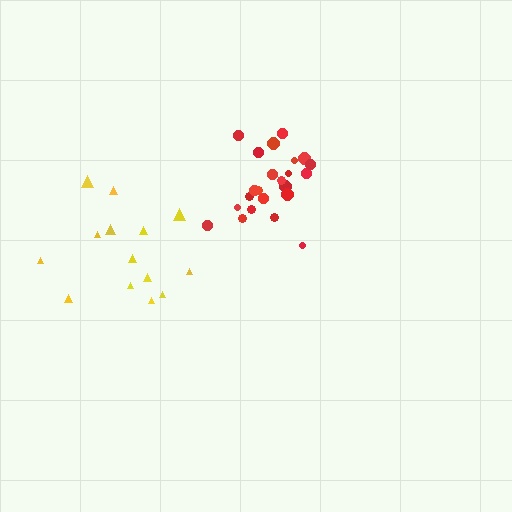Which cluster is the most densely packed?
Red.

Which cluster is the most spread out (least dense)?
Yellow.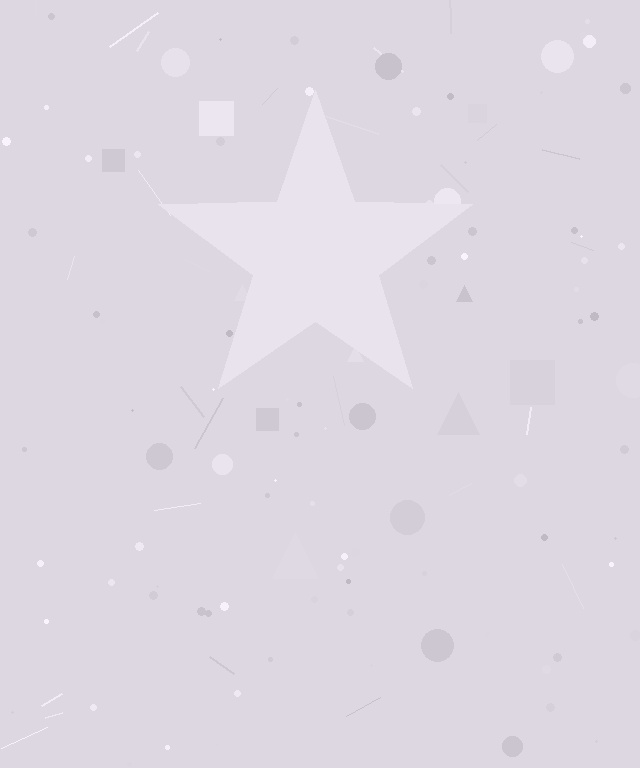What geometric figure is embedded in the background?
A star is embedded in the background.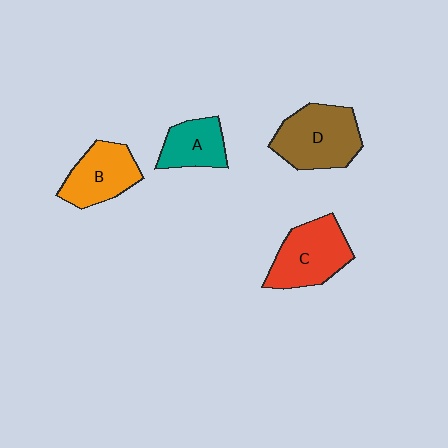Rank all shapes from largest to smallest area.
From largest to smallest: D (brown), C (red), B (orange), A (teal).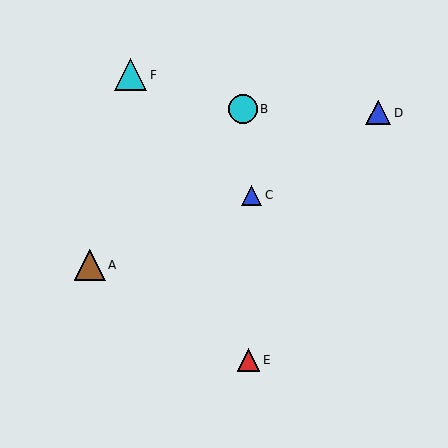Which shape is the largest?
The cyan triangle (labeled F) is the largest.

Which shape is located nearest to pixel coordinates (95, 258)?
The brown triangle (labeled A) at (90, 265) is nearest to that location.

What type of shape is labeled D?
Shape D is a blue triangle.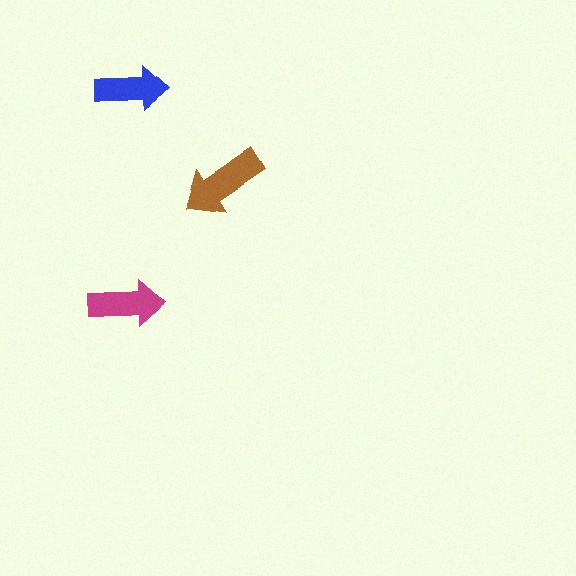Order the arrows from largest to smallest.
the brown one, the magenta one, the blue one.